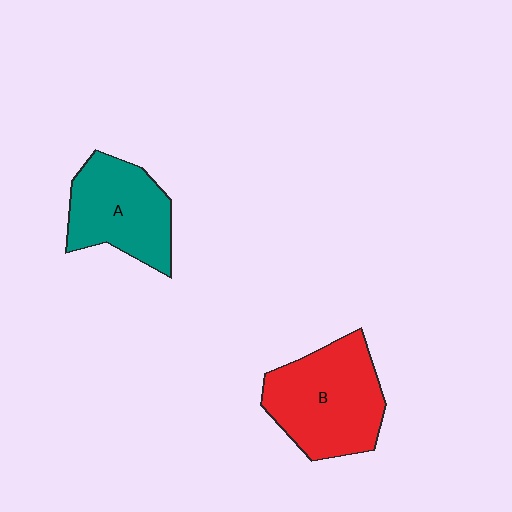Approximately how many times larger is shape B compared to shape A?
Approximately 1.2 times.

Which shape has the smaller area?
Shape A (teal).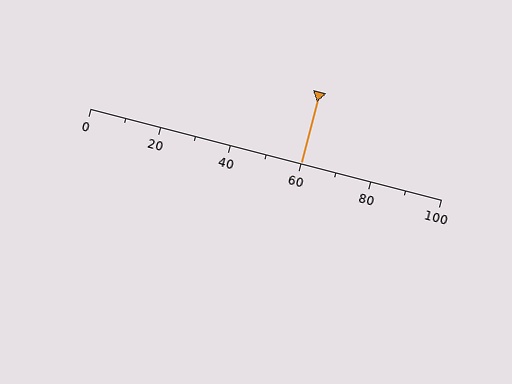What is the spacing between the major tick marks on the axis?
The major ticks are spaced 20 apart.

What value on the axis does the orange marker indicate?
The marker indicates approximately 60.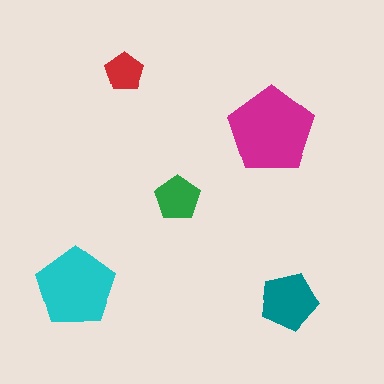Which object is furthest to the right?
The teal pentagon is rightmost.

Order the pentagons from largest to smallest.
the magenta one, the cyan one, the teal one, the green one, the red one.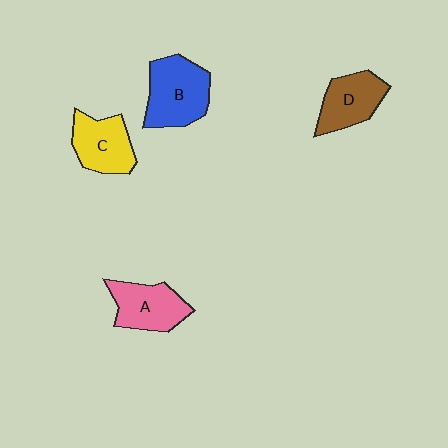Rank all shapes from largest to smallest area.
From largest to smallest: B (blue), A (pink), C (yellow), D (brown).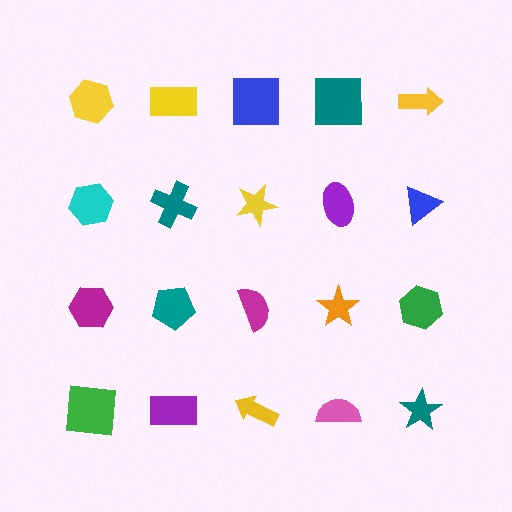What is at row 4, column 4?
A pink semicircle.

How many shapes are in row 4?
5 shapes.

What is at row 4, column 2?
A purple rectangle.